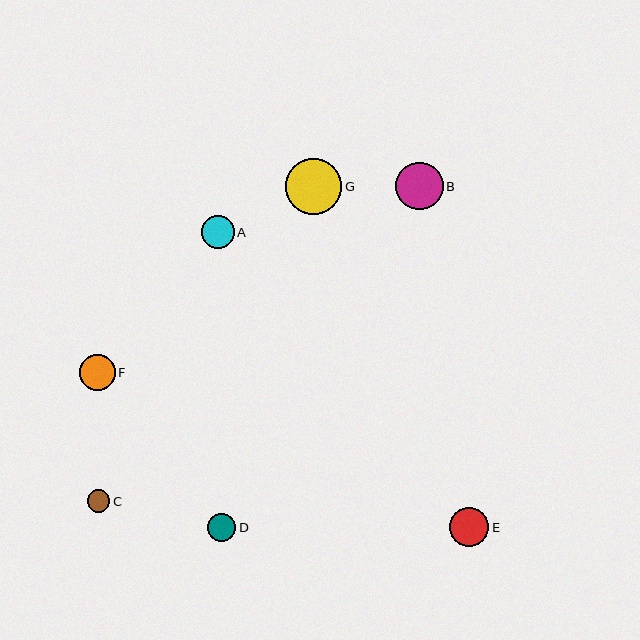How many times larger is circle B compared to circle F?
Circle B is approximately 1.3 times the size of circle F.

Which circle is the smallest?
Circle C is the smallest with a size of approximately 22 pixels.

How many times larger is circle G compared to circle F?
Circle G is approximately 1.6 times the size of circle F.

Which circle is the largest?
Circle G is the largest with a size of approximately 56 pixels.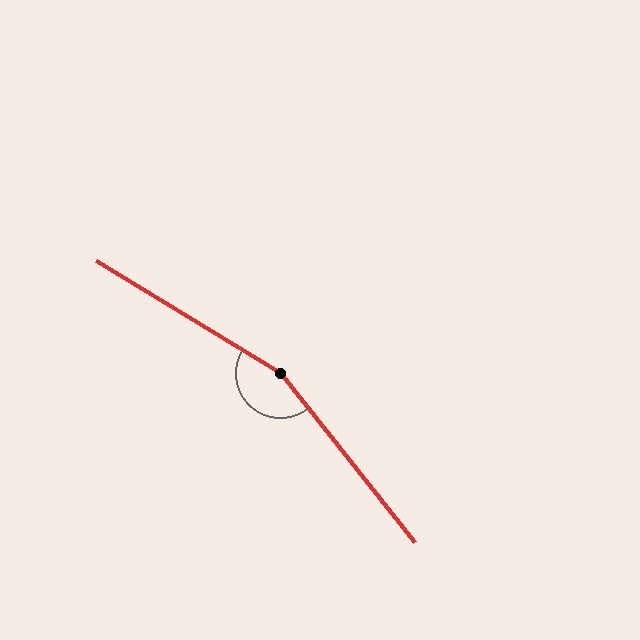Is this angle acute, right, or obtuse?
It is obtuse.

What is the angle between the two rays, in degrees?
Approximately 160 degrees.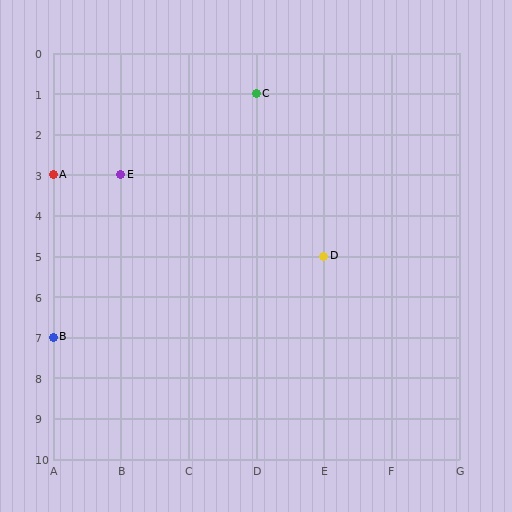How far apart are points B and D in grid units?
Points B and D are 4 columns and 2 rows apart (about 4.5 grid units diagonally).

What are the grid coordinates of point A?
Point A is at grid coordinates (A, 3).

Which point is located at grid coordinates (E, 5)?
Point D is at (E, 5).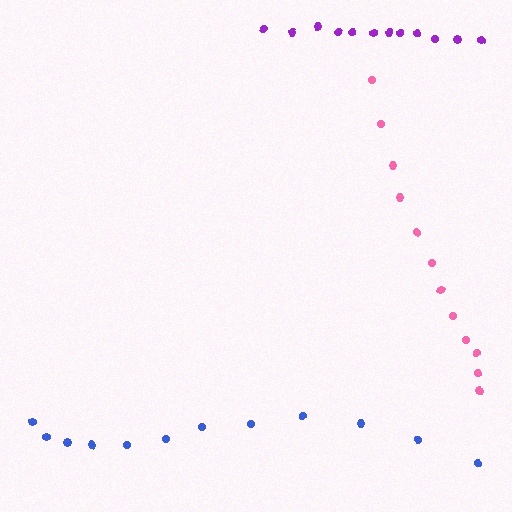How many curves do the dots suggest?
There are 3 distinct paths.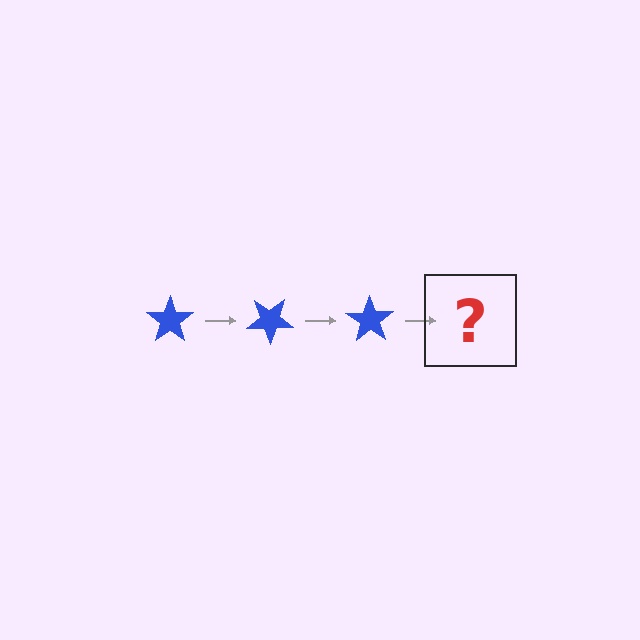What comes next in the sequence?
The next element should be a blue star rotated 105 degrees.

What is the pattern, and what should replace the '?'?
The pattern is that the star rotates 35 degrees each step. The '?' should be a blue star rotated 105 degrees.